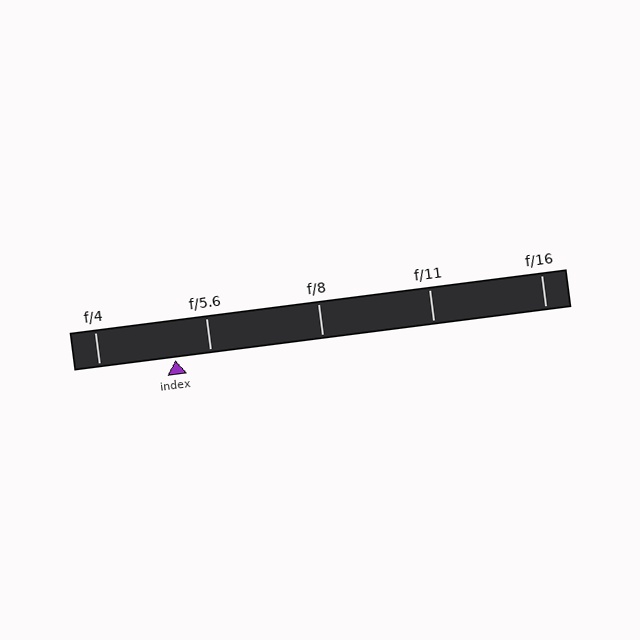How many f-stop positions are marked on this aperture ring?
There are 5 f-stop positions marked.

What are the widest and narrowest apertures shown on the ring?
The widest aperture shown is f/4 and the narrowest is f/16.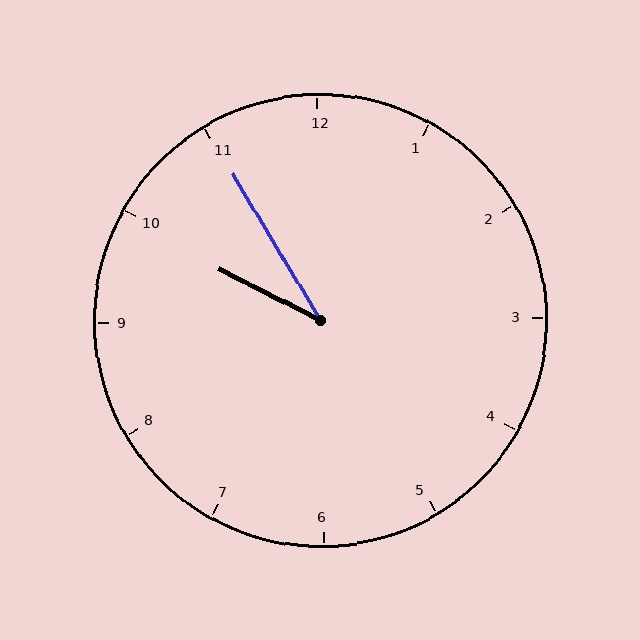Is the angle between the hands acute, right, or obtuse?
It is acute.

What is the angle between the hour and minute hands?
Approximately 32 degrees.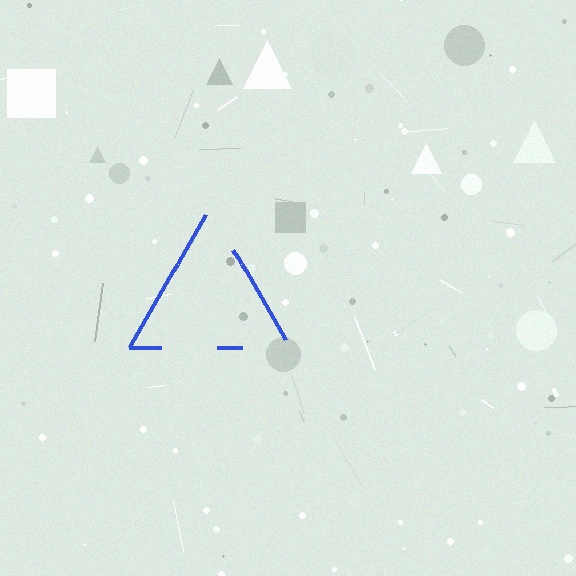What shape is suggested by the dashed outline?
The dashed outline suggests a triangle.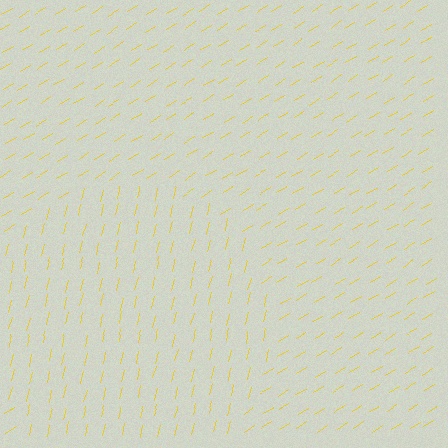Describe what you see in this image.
The image is filled with small yellow line segments. A circle region in the image has lines oriented differently from the surrounding lines, creating a visible texture boundary.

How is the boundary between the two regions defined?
The boundary is defined purely by a change in line orientation (approximately 45 degrees difference). All lines are the same color and thickness.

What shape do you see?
I see a circle.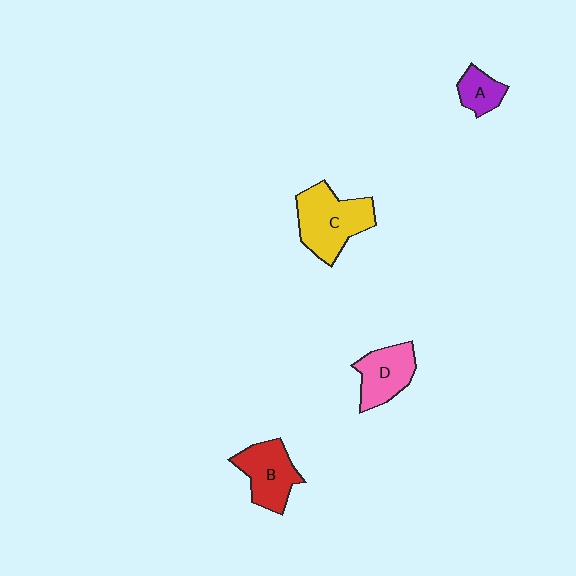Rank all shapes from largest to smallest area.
From largest to smallest: C (yellow), B (red), D (pink), A (purple).